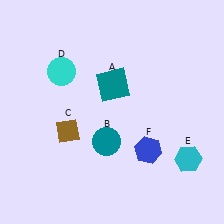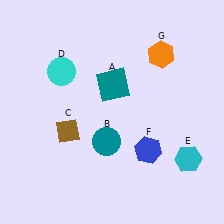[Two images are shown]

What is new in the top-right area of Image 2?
An orange hexagon (G) was added in the top-right area of Image 2.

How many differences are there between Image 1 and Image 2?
There is 1 difference between the two images.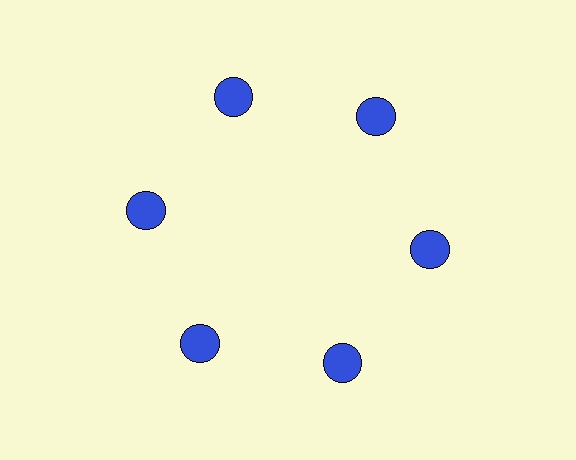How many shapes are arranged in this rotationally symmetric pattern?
There are 6 shapes, arranged in 6 groups of 1.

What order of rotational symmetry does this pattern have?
This pattern has 6-fold rotational symmetry.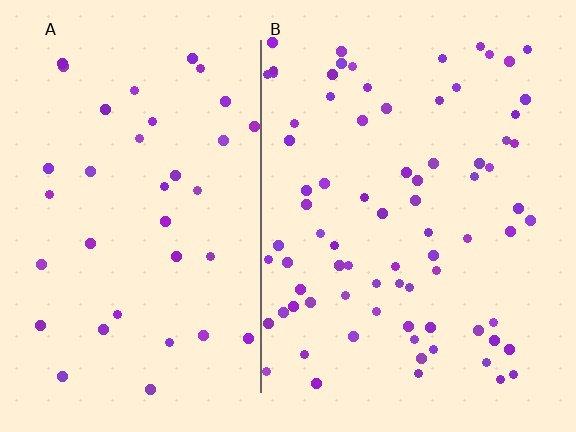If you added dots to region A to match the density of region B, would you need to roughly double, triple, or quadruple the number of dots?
Approximately double.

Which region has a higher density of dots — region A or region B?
B (the right).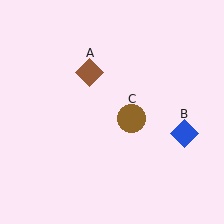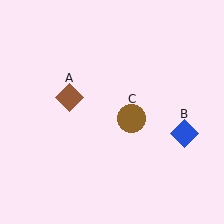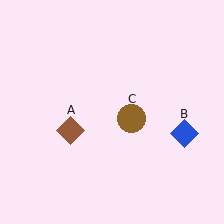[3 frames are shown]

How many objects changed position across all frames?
1 object changed position: brown diamond (object A).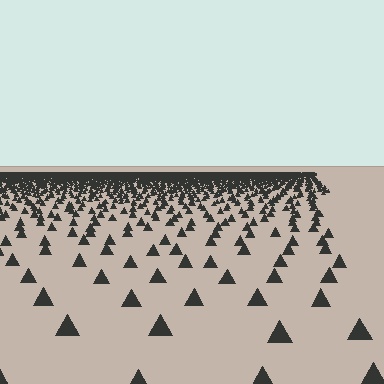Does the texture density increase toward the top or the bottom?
Density increases toward the top.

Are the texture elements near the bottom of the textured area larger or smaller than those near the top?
Larger. Near the bottom, elements are closer to the viewer and appear at a bigger on-screen size.